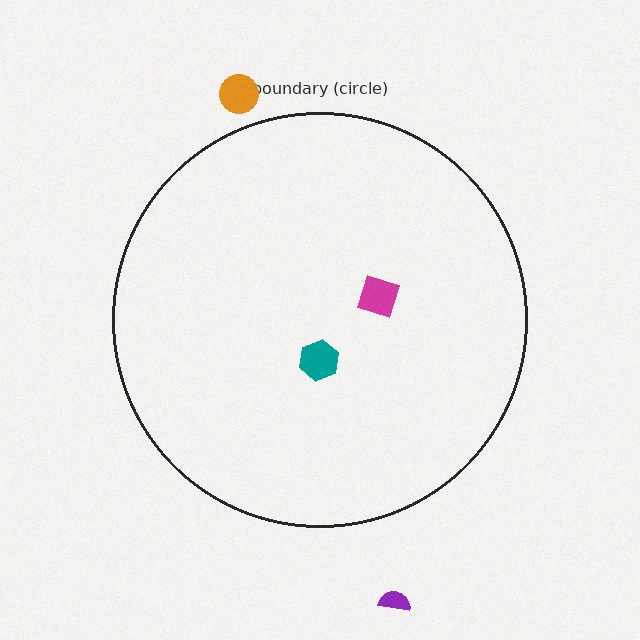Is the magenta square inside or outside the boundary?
Inside.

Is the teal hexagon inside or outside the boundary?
Inside.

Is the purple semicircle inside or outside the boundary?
Outside.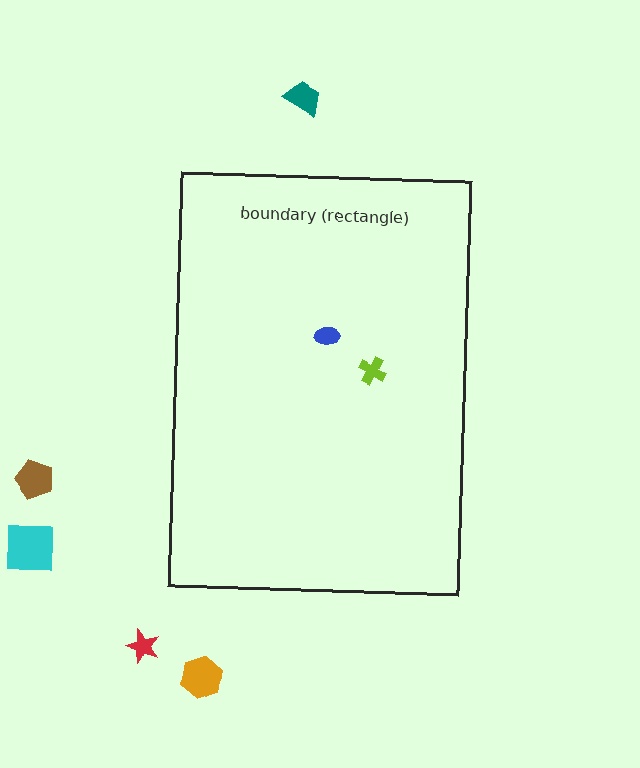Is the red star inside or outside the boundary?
Outside.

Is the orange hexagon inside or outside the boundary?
Outside.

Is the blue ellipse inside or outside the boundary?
Inside.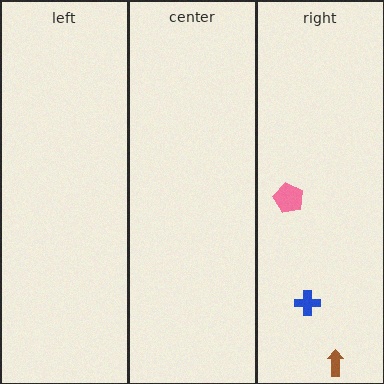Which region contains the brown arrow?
The right region.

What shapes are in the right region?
The brown arrow, the pink pentagon, the blue cross.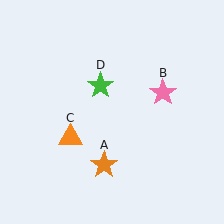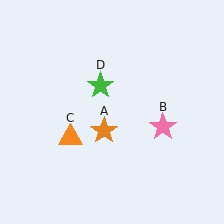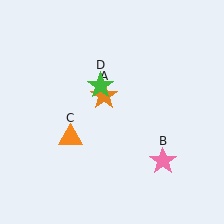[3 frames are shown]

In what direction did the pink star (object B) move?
The pink star (object B) moved down.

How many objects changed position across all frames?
2 objects changed position: orange star (object A), pink star (object B).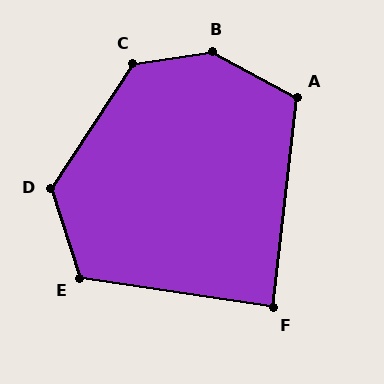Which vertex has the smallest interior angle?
F, at approximately 88 degrees.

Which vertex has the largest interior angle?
B, at approximately 144 degrees.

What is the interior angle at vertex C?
Approximately 131 degrees (obtuse).